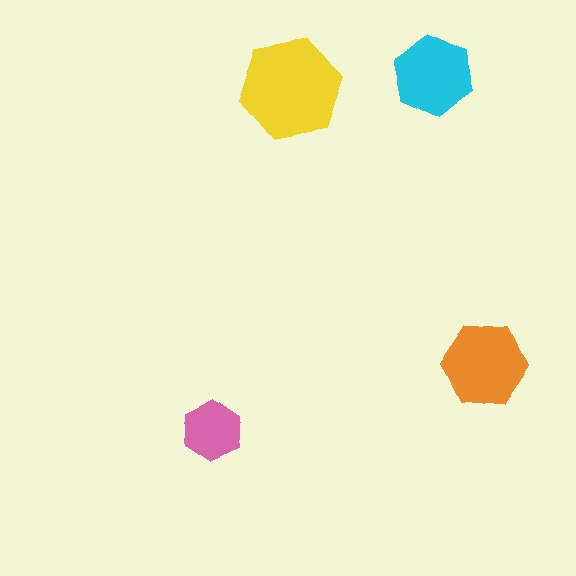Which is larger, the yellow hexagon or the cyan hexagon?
The yellow one.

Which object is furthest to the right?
The orange hexagon is rightmost.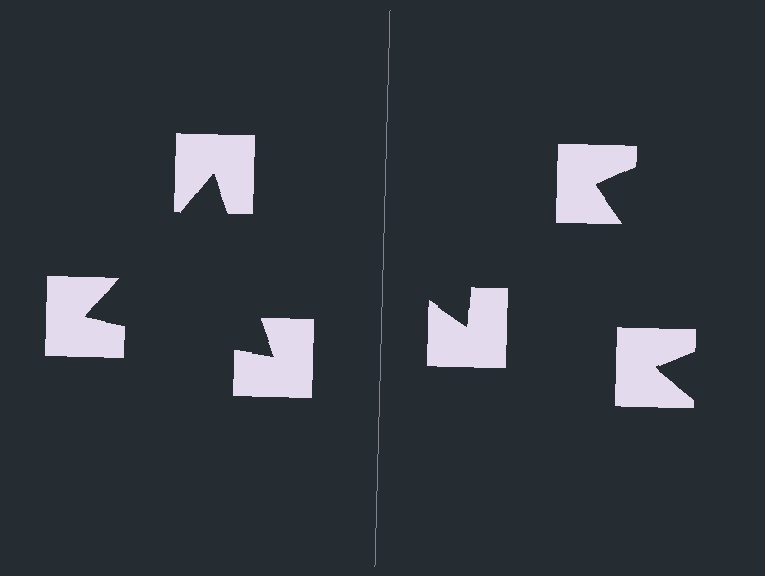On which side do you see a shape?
An illusory triangle appears on the left side. On the right side the wedge cuts are rotated, so no coherent shape forms.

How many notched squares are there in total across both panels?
6 — 3 on each side.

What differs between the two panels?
The notched squares are positioned identically on both sides; only the wedge orientations differ. On the left they align to a triangle; on the right they are misaligned.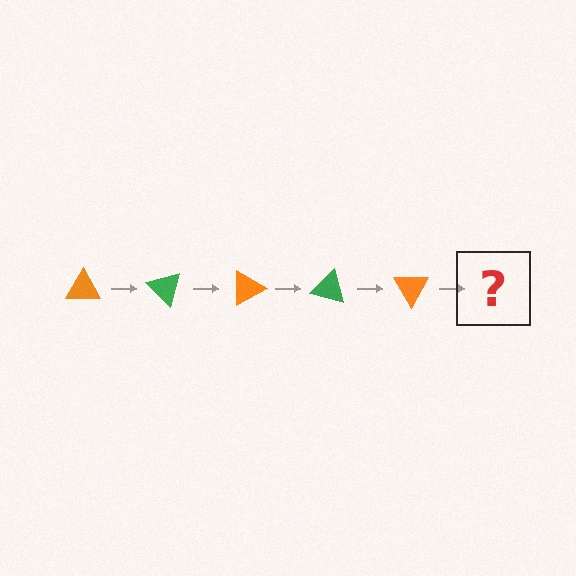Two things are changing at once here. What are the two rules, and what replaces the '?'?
The two rules are that it rotates 45 degrees each step and the color cycles through orange and green. The '?' should be a green triangle, rotated 225 degrees from the start.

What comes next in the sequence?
The next element should be a green triangle, rotated 225 degrees from the start.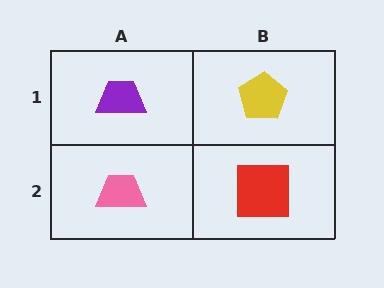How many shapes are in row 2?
2 shapes.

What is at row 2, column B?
A red square.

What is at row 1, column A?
A purple trapezoid.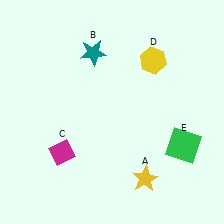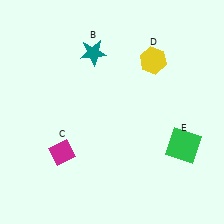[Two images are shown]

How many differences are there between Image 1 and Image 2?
There is 1 difference between the two images.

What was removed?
The yellow star (A) was removed in Image 2.